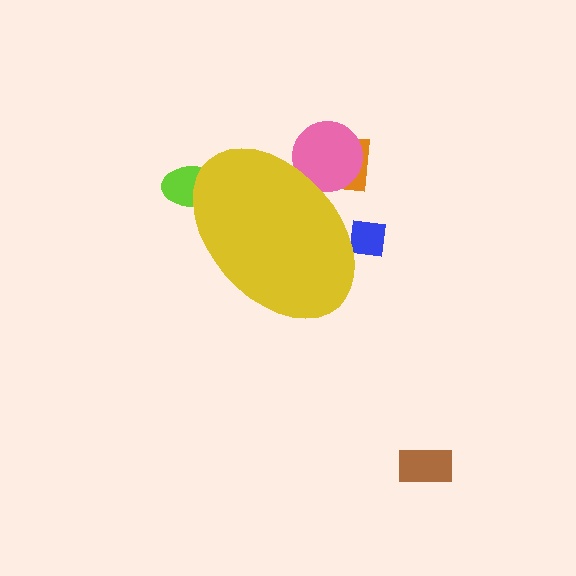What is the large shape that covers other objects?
A yellow ellipse.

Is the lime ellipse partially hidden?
Yes, the lime ellipse is partially hidden behind the yellow ellipse.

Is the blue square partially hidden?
Yes, the blue square is partially hidden behind the yellow ellipse.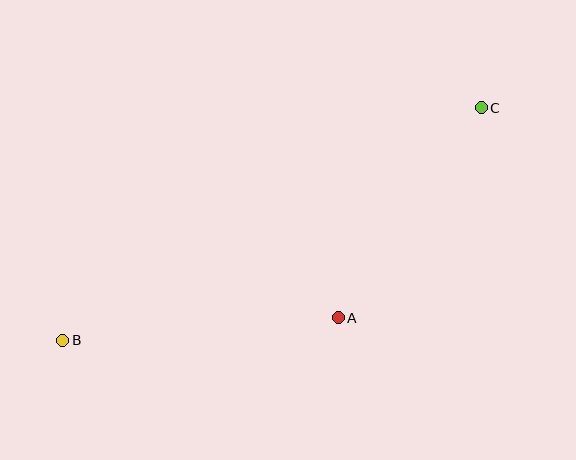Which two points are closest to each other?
Points A and C are closest to each other.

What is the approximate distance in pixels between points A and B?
The distance between A and B is approximately 276 pixels.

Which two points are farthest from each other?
Points B and C are farthest from each other.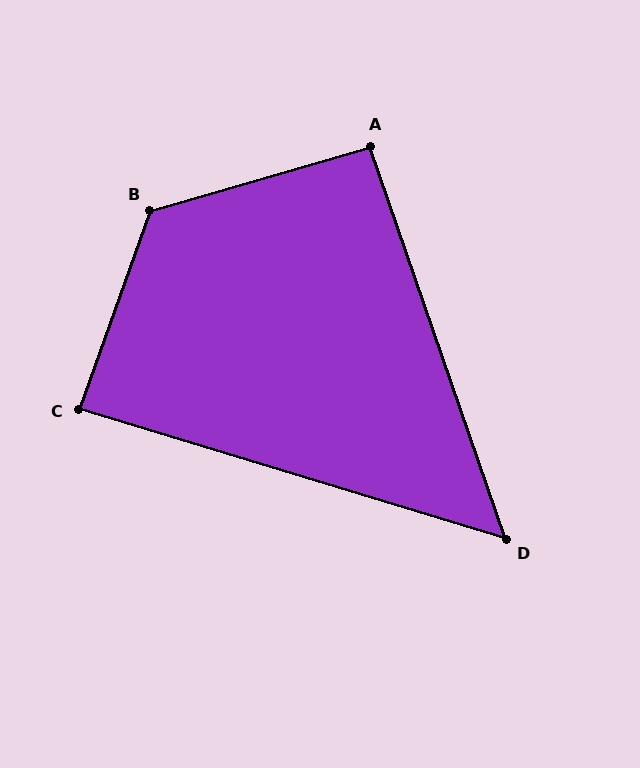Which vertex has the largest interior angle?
B, at approximately 126 degrees.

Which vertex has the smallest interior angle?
D, at approximately 54 degrees.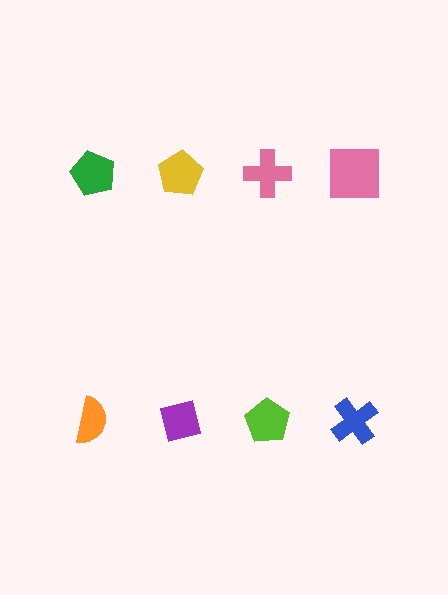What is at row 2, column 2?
A purple square.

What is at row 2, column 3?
A lime pentagon.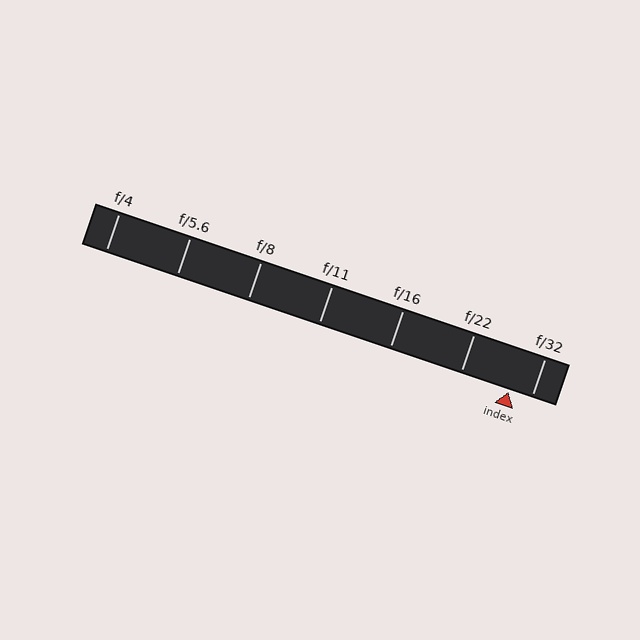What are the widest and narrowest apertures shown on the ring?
The widest aperture shown is f/4 and the narrowest is f/32.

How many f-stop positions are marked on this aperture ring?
There are 7 f-stop positions marked.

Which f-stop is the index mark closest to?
The index mark is closest to f/32.